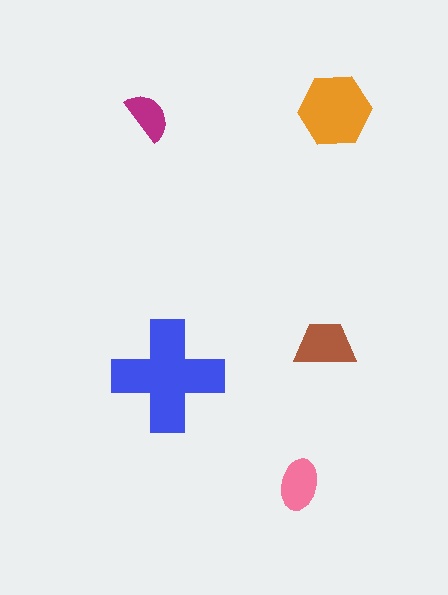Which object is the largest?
The blue cross.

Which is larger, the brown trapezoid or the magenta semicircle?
The brown trapezoid.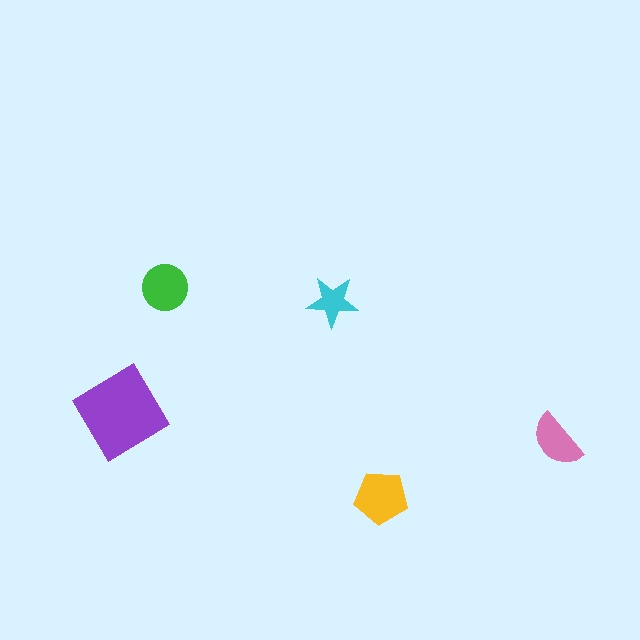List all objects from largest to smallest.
The purple diamond, the yellow pentagon, the green circle, the pink semicircle, the cyan star.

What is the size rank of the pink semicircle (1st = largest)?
4th.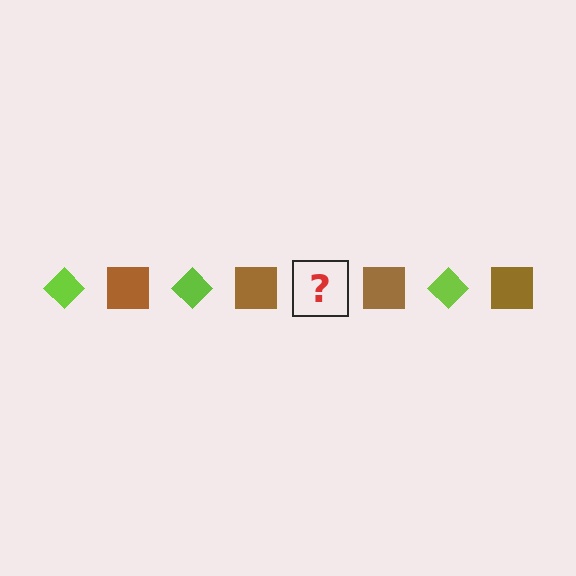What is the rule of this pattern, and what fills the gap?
The rule is that the pattern alternates between lime diamond and brown square. The gap should be filled with a lime diamond.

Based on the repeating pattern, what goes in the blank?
The blank should be a lime diamond.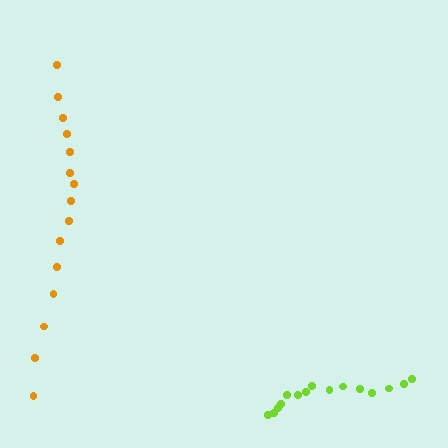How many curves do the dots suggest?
There are 2 distinct paths.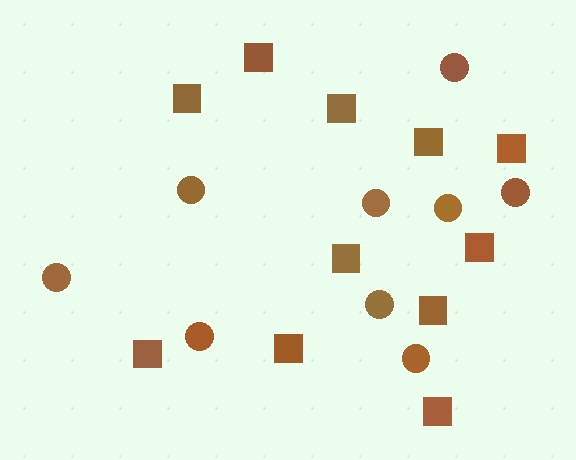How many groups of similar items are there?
There are 2 groups: one group of circles (9) and one group of squares (11).